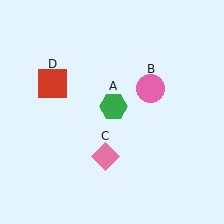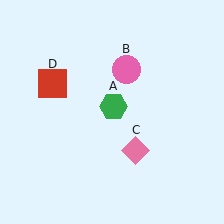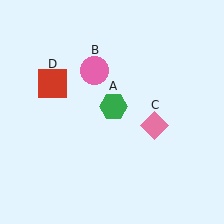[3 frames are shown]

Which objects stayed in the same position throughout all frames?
Green hexagon (object A) and red square (object D) remained stationary.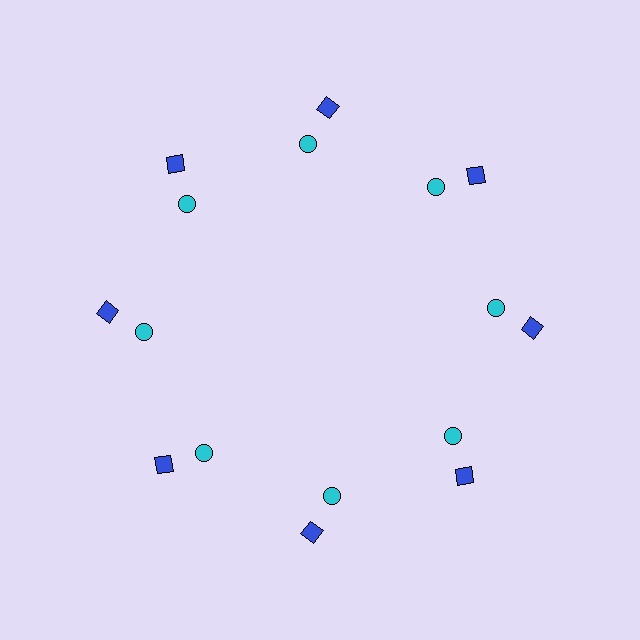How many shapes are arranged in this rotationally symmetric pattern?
There are 16 shapes, arranged in 8 groups of 2.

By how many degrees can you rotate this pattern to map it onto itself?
The pattern maps onto itself every 45 degrees of rotation.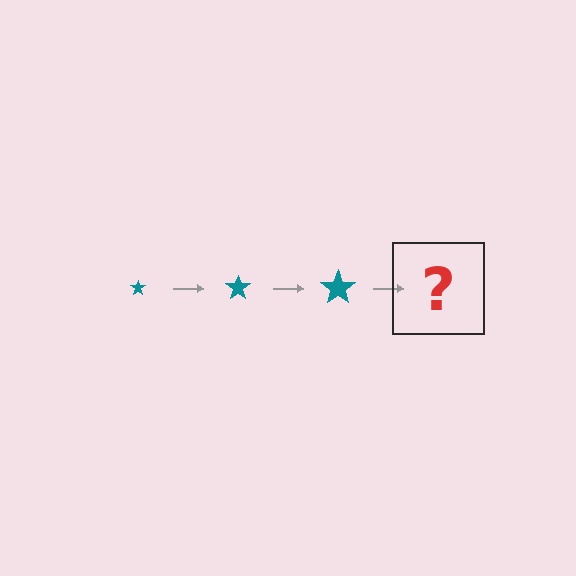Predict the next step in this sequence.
The next step is a teal star, larger than the previous one.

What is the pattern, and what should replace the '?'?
The pattern is that the star gets progressively larger each step. The '?' should be a teal star, larger than the previous one.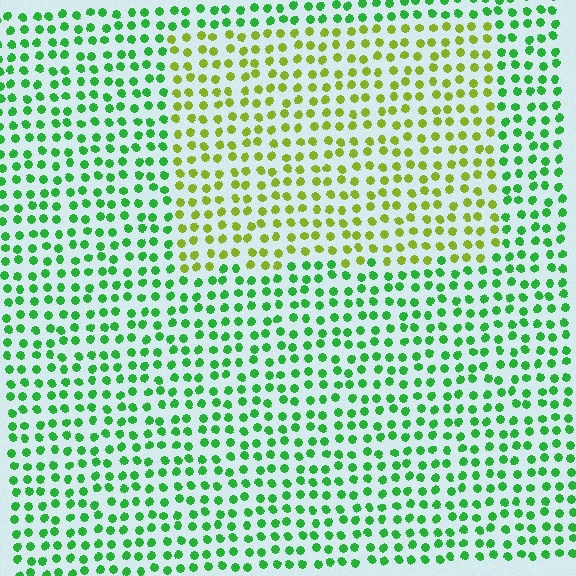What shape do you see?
I see a rectangle.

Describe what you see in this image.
The image is filled with small green elements in a uniform arrangement. A rectangle-shaped region is visible where the elements are tinted to a slightly different hue, forming a subtle color boundary.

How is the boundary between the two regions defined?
The boundary is defined purely by a slight shift in hue (about 48 degrees). Spacing, size, and orientation are identical on both sides.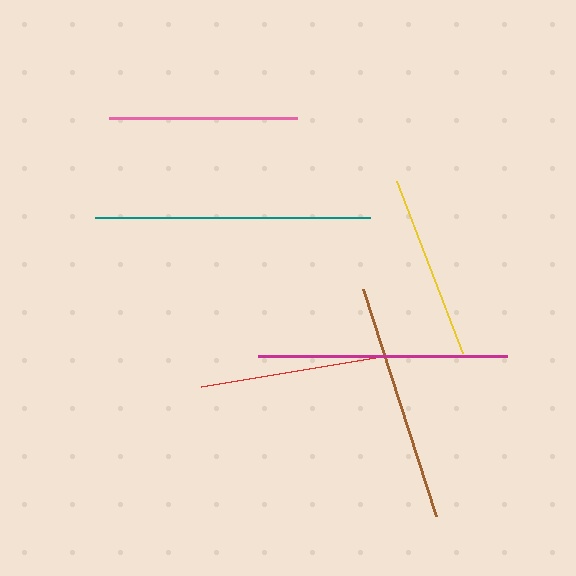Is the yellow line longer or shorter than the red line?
The yellow line is longer than the red line.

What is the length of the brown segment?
The brown segment is approximately 238 pixels long.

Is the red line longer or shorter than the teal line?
The teal line is longer than the red line.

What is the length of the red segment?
The red segment is approximately 182 pixels long.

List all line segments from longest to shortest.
From longest to shortest: teal, magenta, brown, pink, yellow, red.